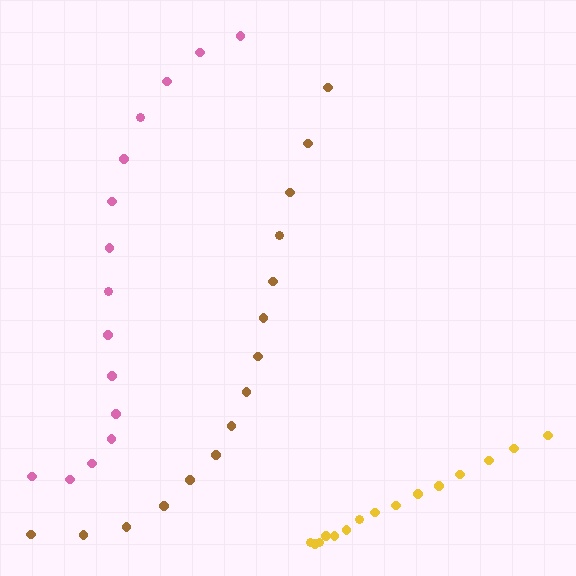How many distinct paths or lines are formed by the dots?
There are 3 distinct paths.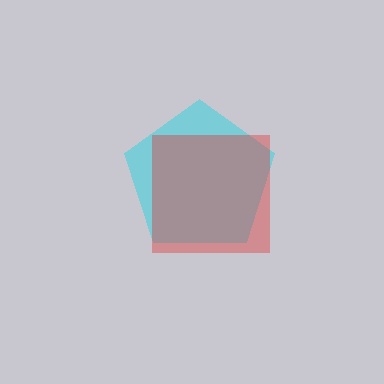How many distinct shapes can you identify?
There are 2 distinct shapes: a cyan pentagon, a red square.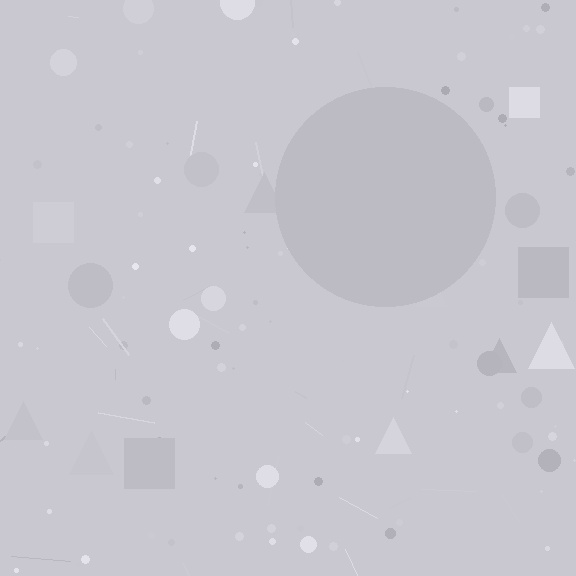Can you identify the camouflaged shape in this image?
The camouflaged shape is a circle.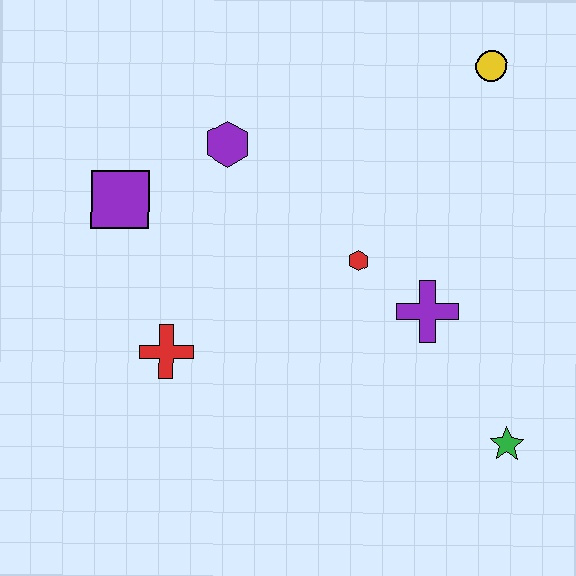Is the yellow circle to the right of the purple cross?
Yes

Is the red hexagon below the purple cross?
No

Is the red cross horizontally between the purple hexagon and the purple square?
Yes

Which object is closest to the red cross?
The purple square is closest to the red cross.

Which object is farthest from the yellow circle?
The red cross is farthest from the yellow circle.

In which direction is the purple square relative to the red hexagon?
The purple square is to the left of the red hexagon.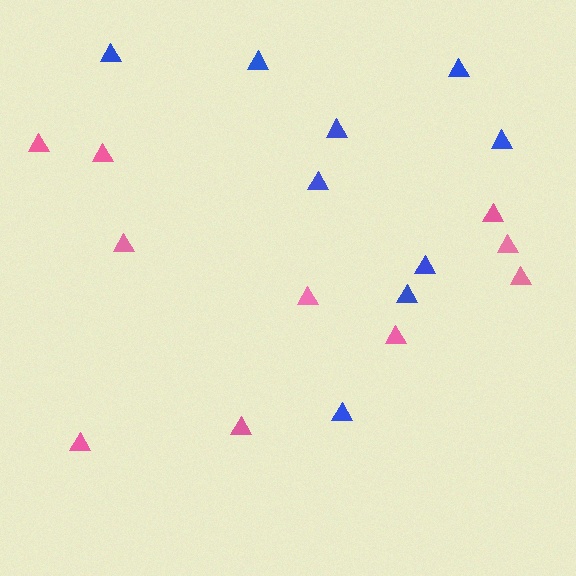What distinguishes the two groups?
There are 2 groups: one group of pink triangles (10) and one group of blue triangles (9).